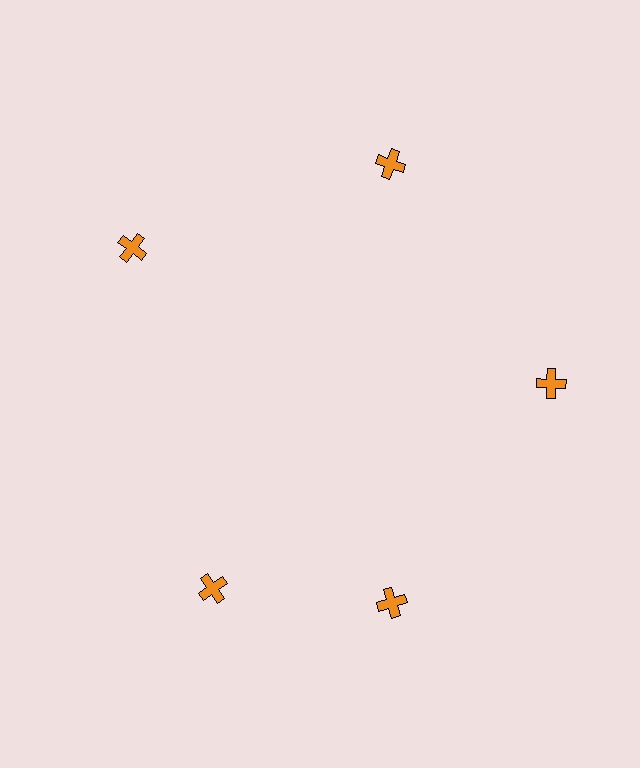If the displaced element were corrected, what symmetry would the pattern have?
It would have 5-fold rotational symmetry — the pattern would map onto itself every 72 degrees.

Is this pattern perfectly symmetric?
No. The 5 orange crosses are arranged in a ring, but one element near the 8 o'clock position is rotated out of alignment along the ring, breaking the 5-fold rotational symmetry.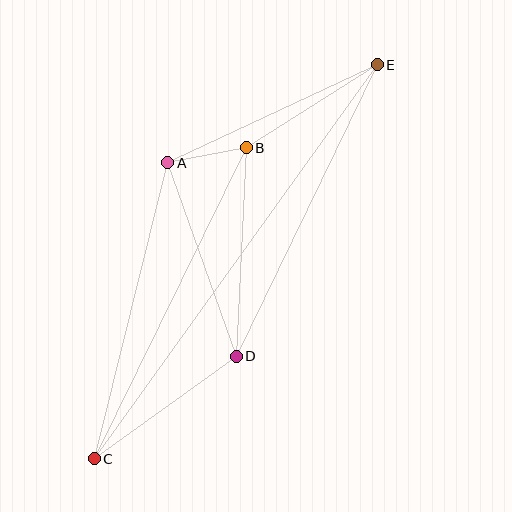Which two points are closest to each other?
Points A and B are closest to each other.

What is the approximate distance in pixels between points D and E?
The distance between D and E is approximately 324 pixels.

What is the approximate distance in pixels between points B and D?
The distance between B and D is approximately 209 pixels.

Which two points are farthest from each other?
Points C and E are farthest from each other.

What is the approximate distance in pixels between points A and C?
The distance between A and C is approximately 305 pixels.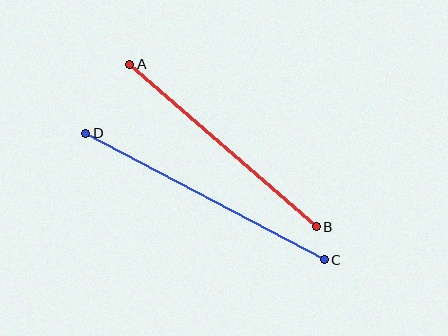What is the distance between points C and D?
The distance is approximately 270 pixels.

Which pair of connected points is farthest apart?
Points C and D are farthest apart.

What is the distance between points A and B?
The distance is approximately 247 pixels.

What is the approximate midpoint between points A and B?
The midpoint is at approximately (223, 146) pixels.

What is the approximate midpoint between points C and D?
The midpoint is at approximately (205, 196) pixels.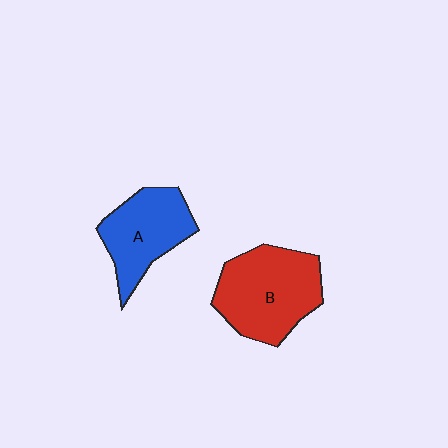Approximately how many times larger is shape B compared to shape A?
Approximately 1.3 times.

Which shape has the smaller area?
Shape A (blue).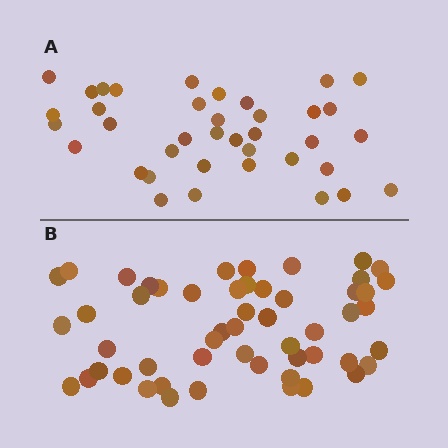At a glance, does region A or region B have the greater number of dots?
Region B (the bottom region) has more dots.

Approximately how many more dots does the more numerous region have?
Region B has approximately 15 more dots than region A.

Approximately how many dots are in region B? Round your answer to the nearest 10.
About 50 dots. (The exact count is 53, which rounds to 50.)